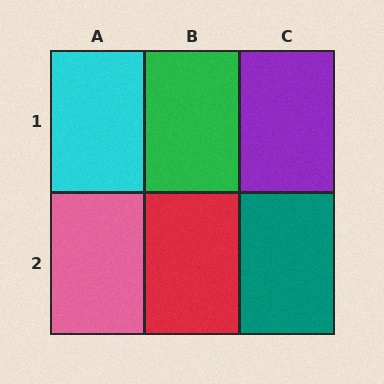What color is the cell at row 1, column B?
Green.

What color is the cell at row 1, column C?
Purple.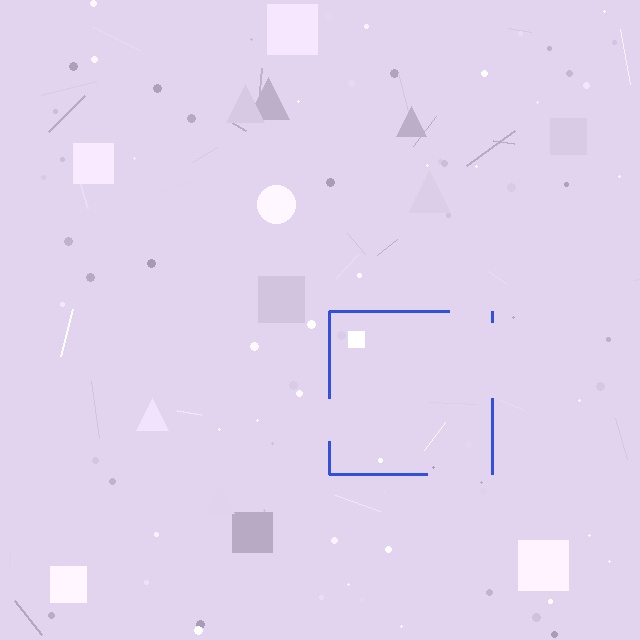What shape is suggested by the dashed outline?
The dashed outline suggests a square.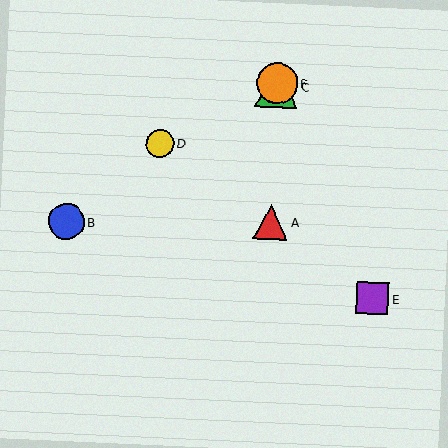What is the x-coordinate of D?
Object D is at x≈160.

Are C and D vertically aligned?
No, C is at x≈277 and D is at x≈160.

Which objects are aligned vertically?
Objects A, C, F are aligned vertically.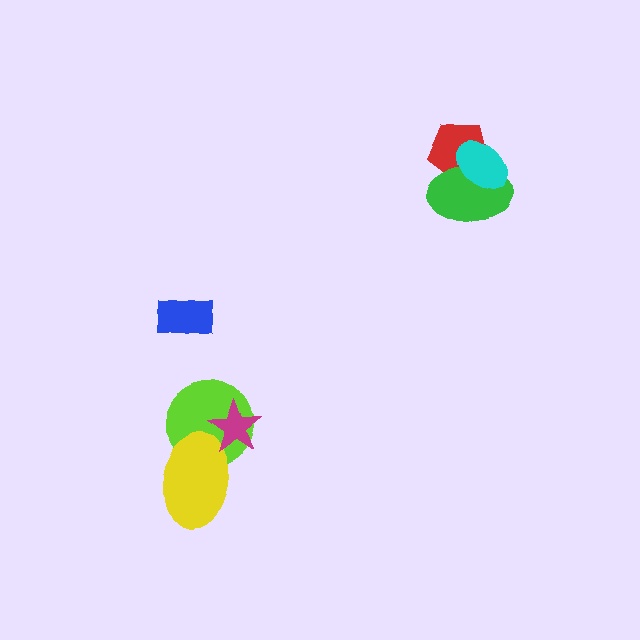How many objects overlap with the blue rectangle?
0 objects overlap with the blue rectangle.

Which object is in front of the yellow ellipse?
The magenta star is in front of the yellow ellipse.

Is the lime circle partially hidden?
Yes, it is partially covered by another shape.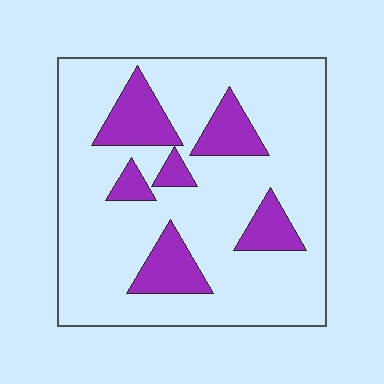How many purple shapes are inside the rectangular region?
6.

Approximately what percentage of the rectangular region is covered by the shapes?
Approximately 20%.